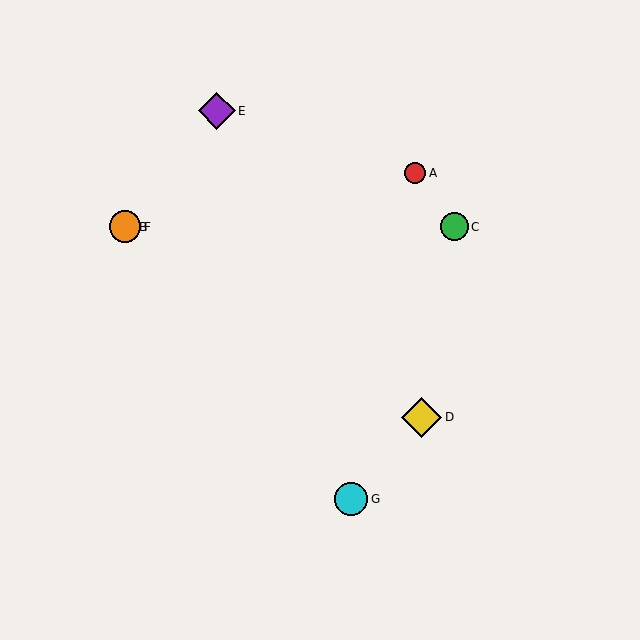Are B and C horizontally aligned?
Yes, both are at y≈227.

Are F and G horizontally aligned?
No, F is at y≈227 and G is at y≈499.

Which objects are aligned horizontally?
Objects B, C, F are aligned horizontally.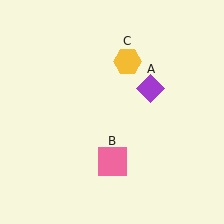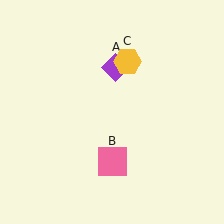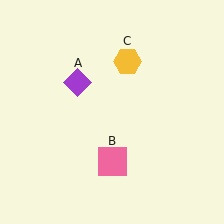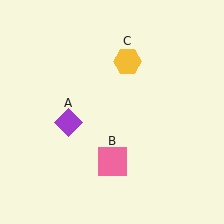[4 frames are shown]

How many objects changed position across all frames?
1 object changed position: purple diamond (object A).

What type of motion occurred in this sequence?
The purple diamond (object A) rotated counterclockwise around the center of the scene.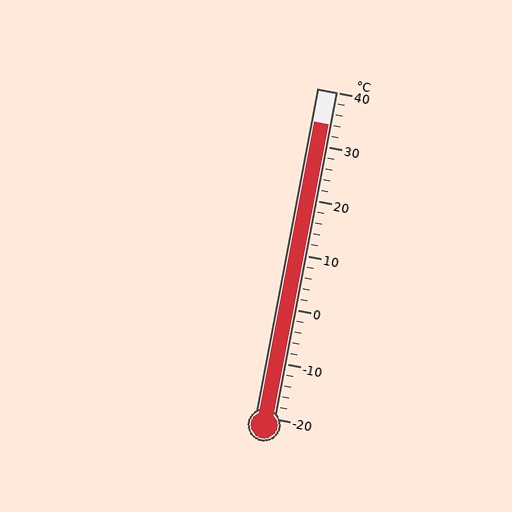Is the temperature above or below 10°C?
The temperature is above 10°C.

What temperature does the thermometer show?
The thermometer shows approximately 34°C.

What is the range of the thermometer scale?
The thermometer scale ranges from -20°C to 40°C.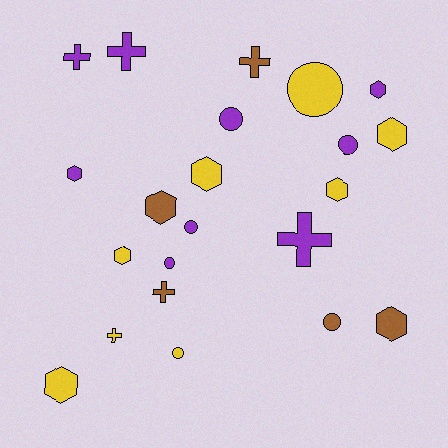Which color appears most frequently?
Purple, with 9 objects.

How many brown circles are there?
There is 1 brown circle.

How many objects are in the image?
There are 22 objects.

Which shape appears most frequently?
Hexagon, with 9 objects.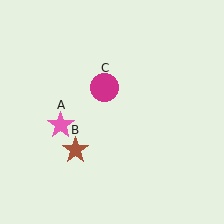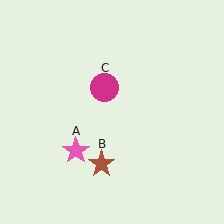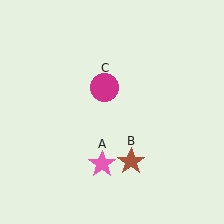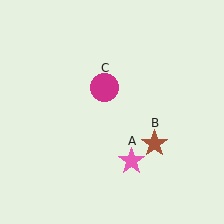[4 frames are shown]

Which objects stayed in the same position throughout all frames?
Magenta circle (object C) remained stationary.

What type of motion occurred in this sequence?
The pink star (object A), brown star (object B) rotated counterclockwise around the center of the scene.